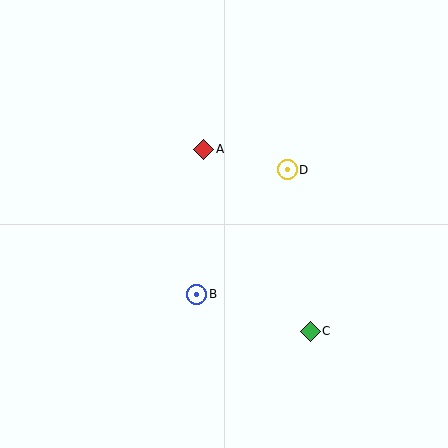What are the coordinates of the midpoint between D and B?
The midpoint between D and B is at (242, 232).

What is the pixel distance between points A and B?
The distance between A and B is 145 pixels.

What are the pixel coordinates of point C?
Point C is at (310, 331).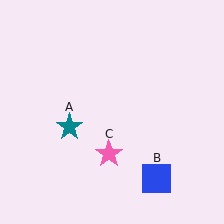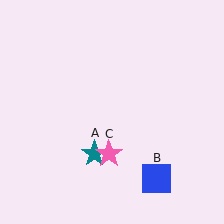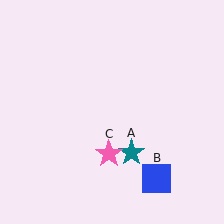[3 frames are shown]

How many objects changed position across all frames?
1 object changed position: teal star (object A).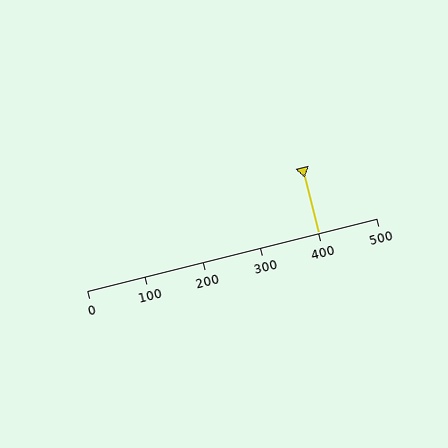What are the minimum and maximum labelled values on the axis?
The axis runs from 0 to 500.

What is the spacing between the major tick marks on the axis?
The major ticks are spaced 100 apart.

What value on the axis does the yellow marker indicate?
The marker indicates approximately 400.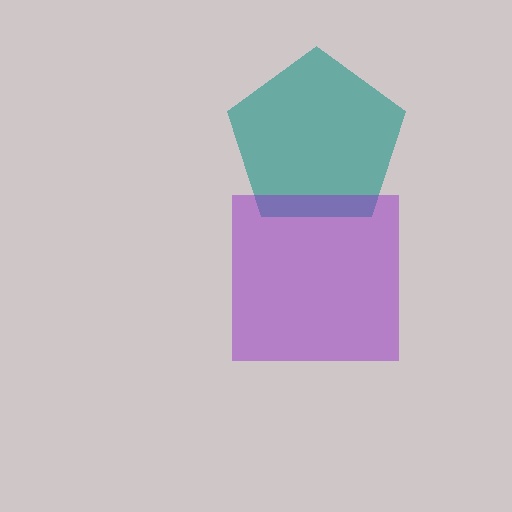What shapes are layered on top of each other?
The layered shapes are: a teal pentagon, a purple square.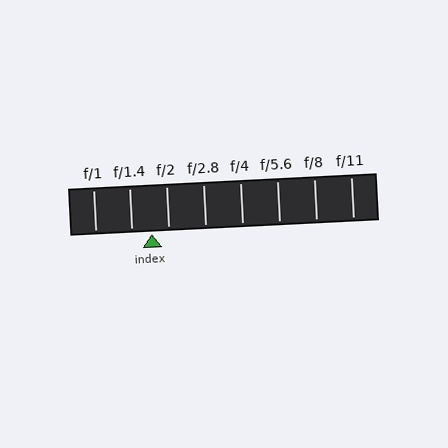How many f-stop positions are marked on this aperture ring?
There are 8 f-stop positions marked.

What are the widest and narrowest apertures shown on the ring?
The widest aperture shown is f/1 and the narrowest is f/11.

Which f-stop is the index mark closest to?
The index mark is closest to f/2.